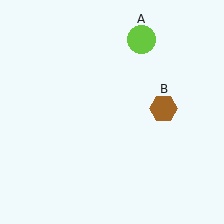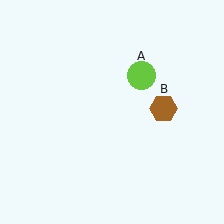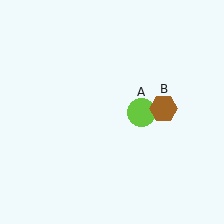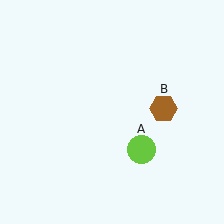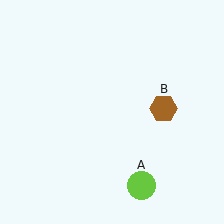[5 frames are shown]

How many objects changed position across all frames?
1 object changed position: lime circle (object A).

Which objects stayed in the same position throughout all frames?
Brown hexagon (object B) remained stationary.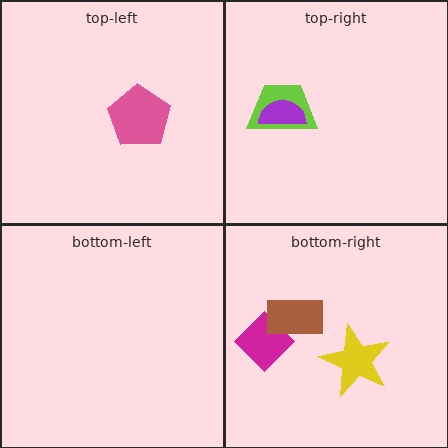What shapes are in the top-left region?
The pink pentagon.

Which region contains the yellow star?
The bottom-right region.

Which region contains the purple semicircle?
The top-right region.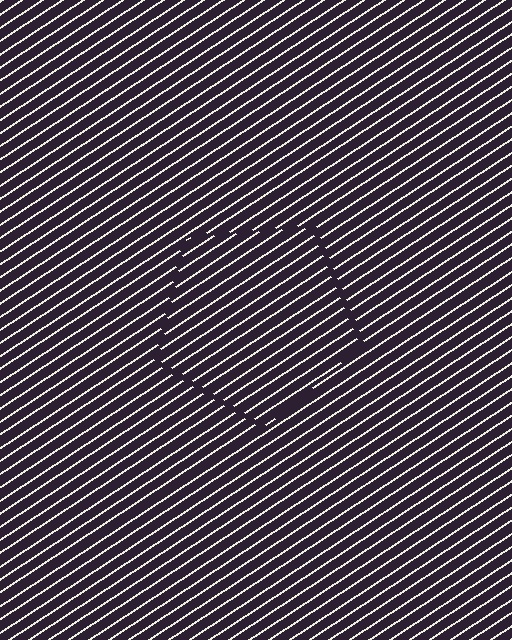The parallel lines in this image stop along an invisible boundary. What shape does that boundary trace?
An illusory pentagon. The interior of the shape contains the same grating, shifted by half a period — the contour is defined by the phase discontinuity where line-ends from the inner and outer gratings abut.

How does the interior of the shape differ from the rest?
The interior of the shape contains the same grating, shifted by half a period — the contour is defined by the phase discontinuity where line-ends from the inner and outer gratings abut.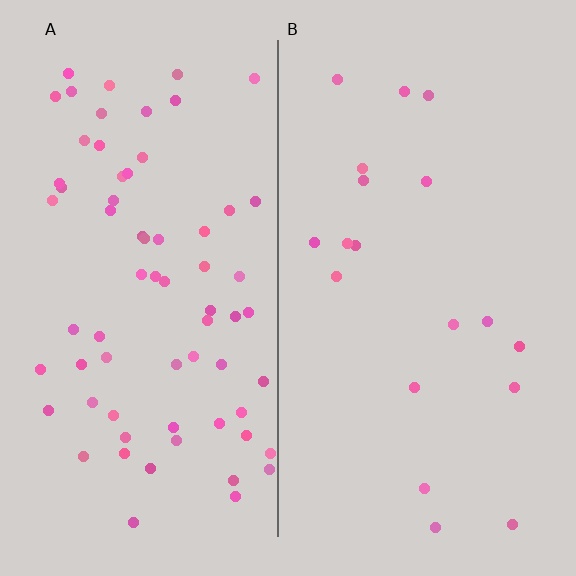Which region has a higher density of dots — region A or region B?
A (the left).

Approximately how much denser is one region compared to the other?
Approximately 3.6× — region A over region B.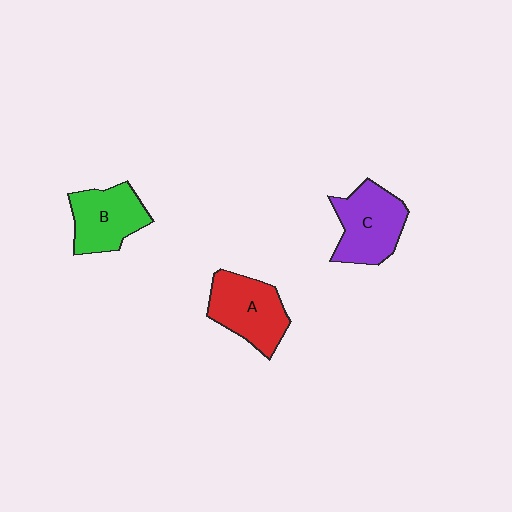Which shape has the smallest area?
Shape B (green).